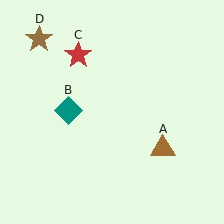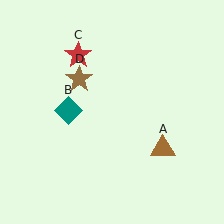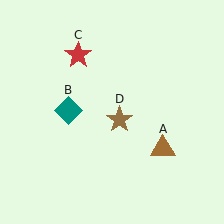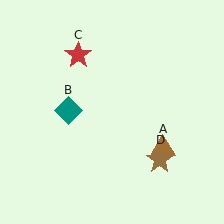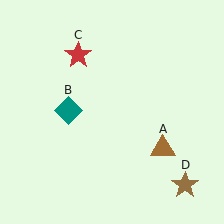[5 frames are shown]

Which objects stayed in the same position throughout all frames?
Brown triangle (object A) and teal diamond (object B) and red star (object C) remained stationary.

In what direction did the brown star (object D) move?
The brown star (object D) moved down and to the right.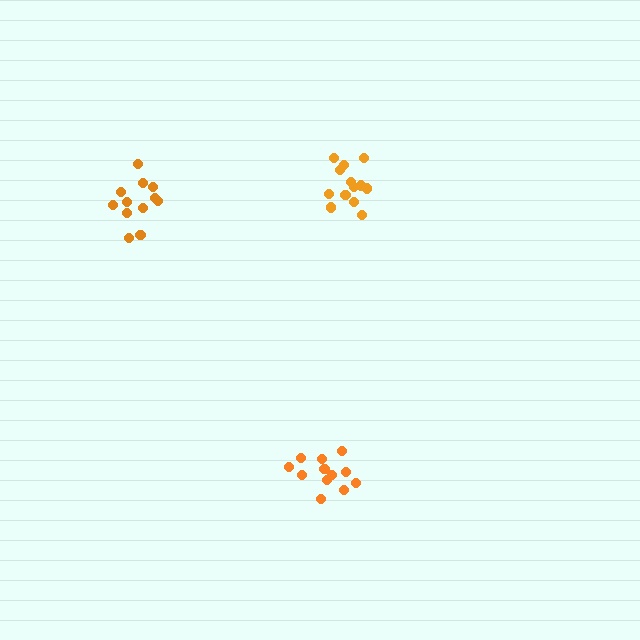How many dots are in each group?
Group 1: 12 dots, Group 2: 12 dots, Group 3: 14 dots (38 total).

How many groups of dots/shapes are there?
There are 3 groups.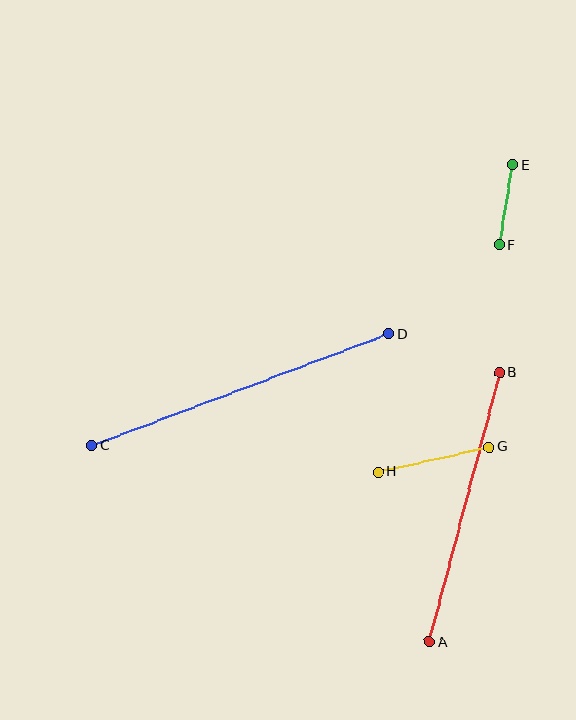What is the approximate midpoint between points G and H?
The midpoint is at approximately (434, 459) pixels.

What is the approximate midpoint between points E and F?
The midpoint is at approximately (506, 205) pixels.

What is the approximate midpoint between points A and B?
The midpoint is at approximately (464, 507) pixels.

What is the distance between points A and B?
The distance is approximately 279 pixels.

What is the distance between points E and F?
The distance is approximately 81 pixels.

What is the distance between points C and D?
The distance is approximately 317 pixels.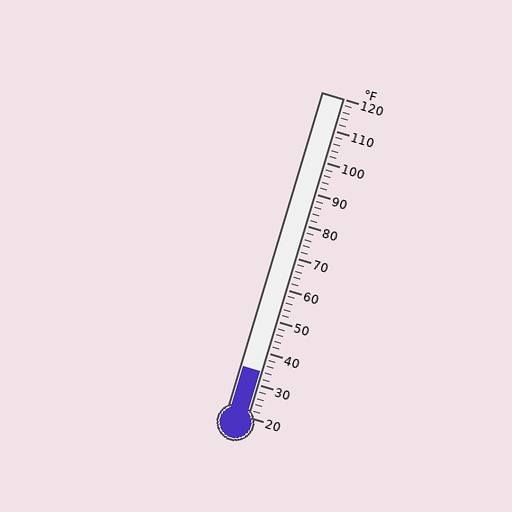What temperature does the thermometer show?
The thermometer shows approximately 34°F.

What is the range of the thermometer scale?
The thermometer scale ranges from 20°F to 120°F.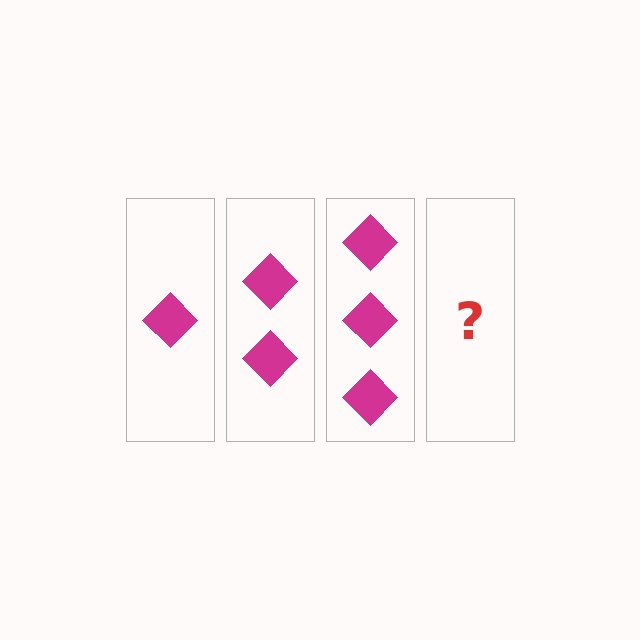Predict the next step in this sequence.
The next step is 4 diamonds.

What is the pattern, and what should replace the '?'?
The pattern is that each step adds one more diamond. The '?' should be 4 diamonds.